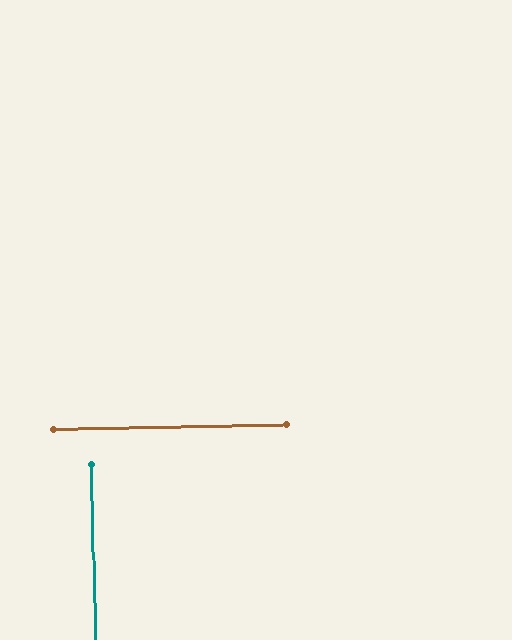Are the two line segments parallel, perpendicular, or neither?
Perpendicular — they meet at approximately 90°.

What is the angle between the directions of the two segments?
Approximately 90 degrees.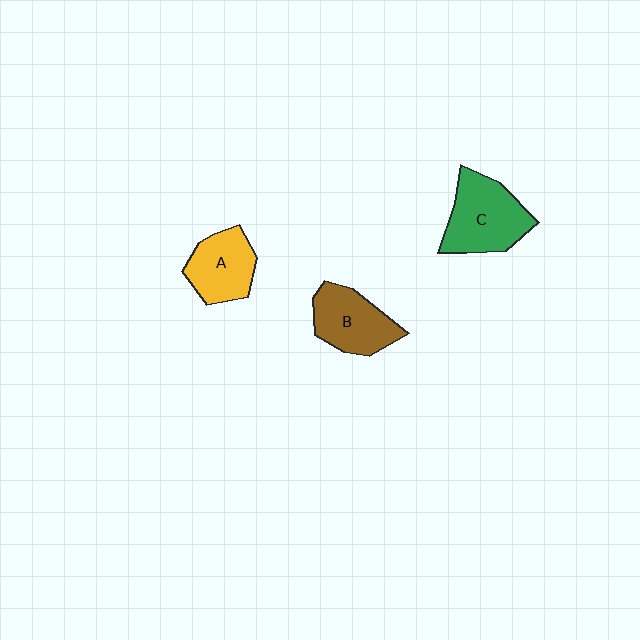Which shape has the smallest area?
Shape A (yellow).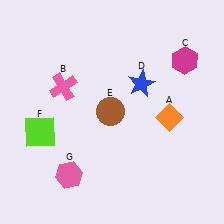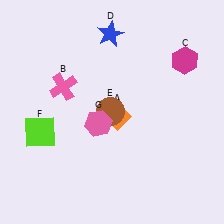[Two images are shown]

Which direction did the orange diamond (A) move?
The orange diamond (A) moved left.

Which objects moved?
The objects that moved are: the orange diamond (A), the blue star (D), the pink hexagon (G).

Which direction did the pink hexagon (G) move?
The pink hexagon (G) moved up.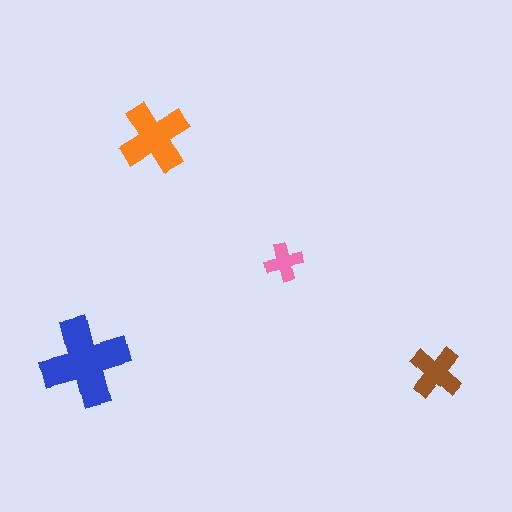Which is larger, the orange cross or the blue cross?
The blue one.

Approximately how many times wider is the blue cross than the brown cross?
About 1.5 times wider.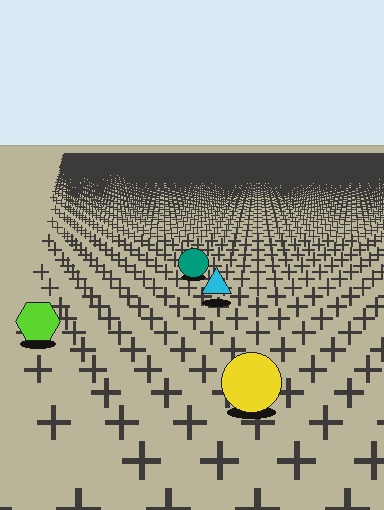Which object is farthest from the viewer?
The teal circle is farthest from the viewer. It appears smaller and the ground texture around it is denser.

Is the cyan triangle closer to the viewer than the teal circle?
Yes. The cyan triangle is closer — you can tell from the texture gradient: the ground texture is coarser near it.